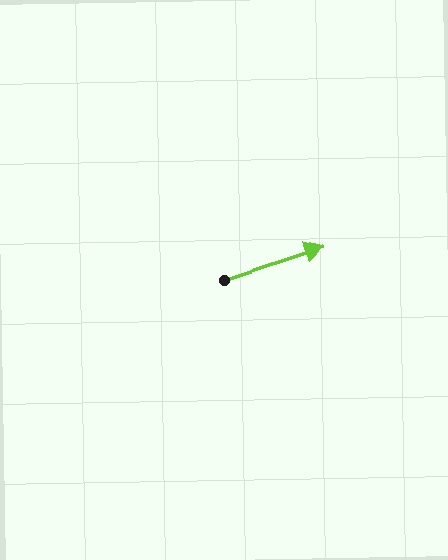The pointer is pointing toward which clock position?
Roughly 2 o'clock.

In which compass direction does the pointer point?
East.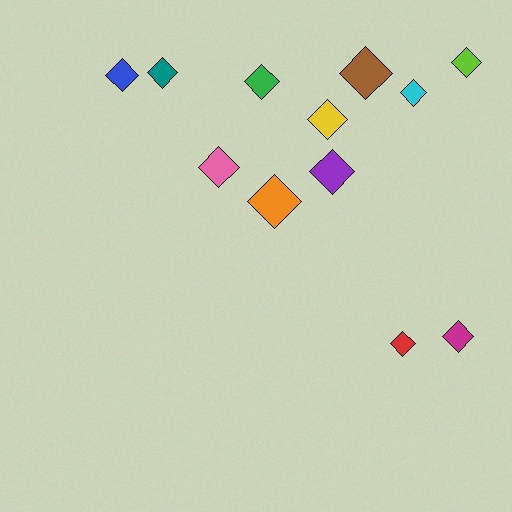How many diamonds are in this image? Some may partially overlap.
There are 12 diamonds.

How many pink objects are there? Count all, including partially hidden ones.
There is 1 pink object.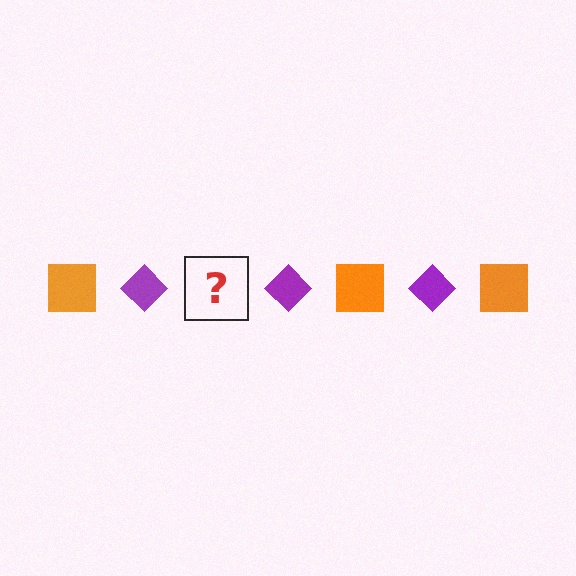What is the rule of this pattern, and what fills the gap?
The rule is that the pattern alternates between orange square and purple diamond. The gap should be filled with an orange square.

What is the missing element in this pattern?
The missing element is an orange square.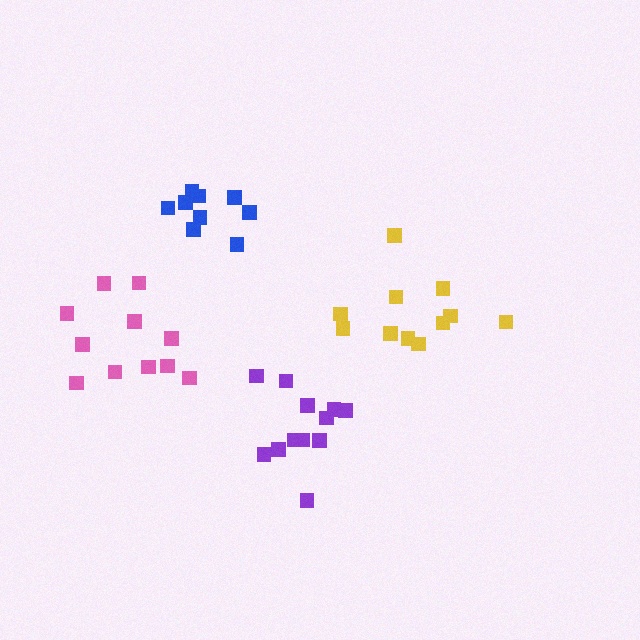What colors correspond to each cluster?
The clusters are colored: blue, pink, yellow, purple.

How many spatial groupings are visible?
There are 4 spatial groupings.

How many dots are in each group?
Group 1: 9 dots, Group 2: 11 dots, Group 3: 11 dots, Group 4: 12 dots (43 total).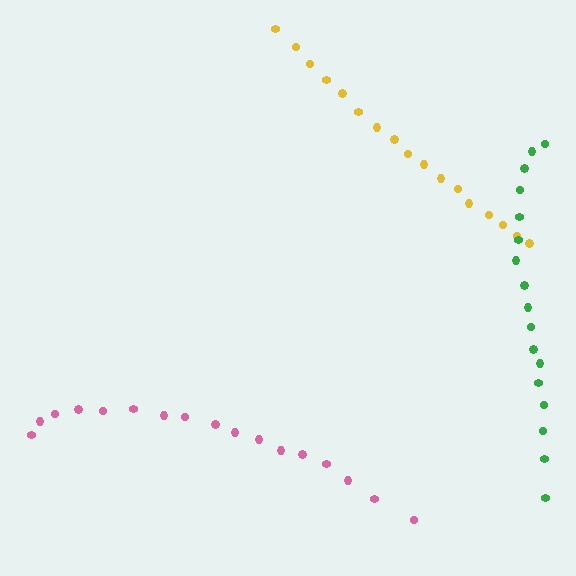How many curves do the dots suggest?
There are 3 distinct paths.